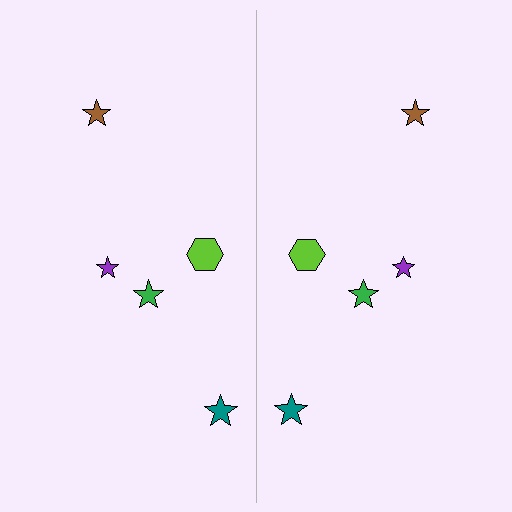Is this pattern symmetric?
Yes, this pattern has bilateral (reflection) symmetry.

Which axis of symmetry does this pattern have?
The pattern has a vertical axis of symmetry running through the center of the image.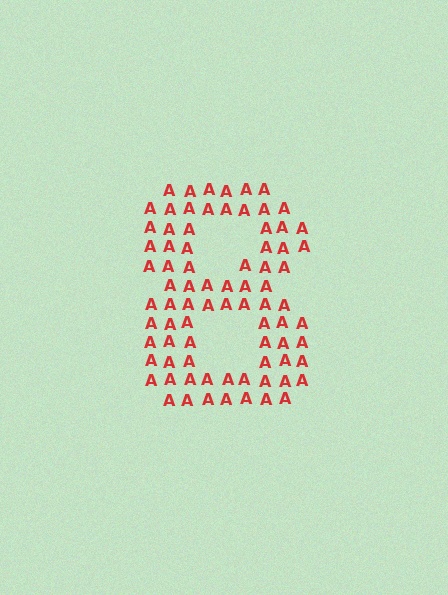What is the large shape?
The large shape is the digit 8.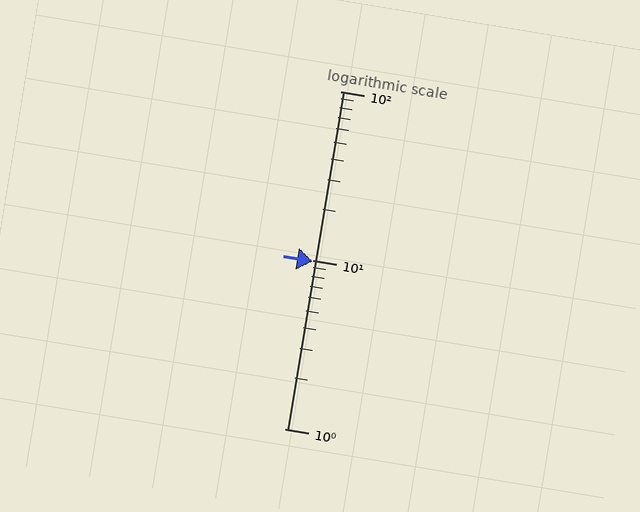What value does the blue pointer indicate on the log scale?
The pointer indicates approximately 9.8.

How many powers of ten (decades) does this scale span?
The scale spans 2 decades, from 1 to 100.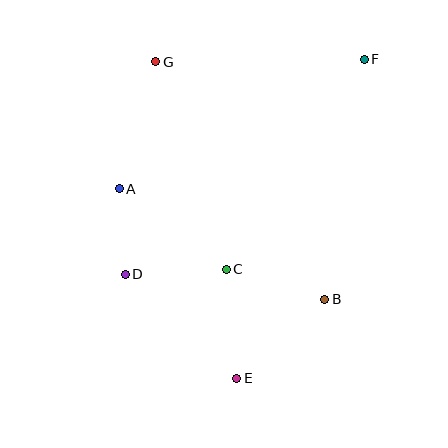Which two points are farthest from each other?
Points E and F are farthest from each other.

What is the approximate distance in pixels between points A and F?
The distance between A and F is approximately 277 pixels.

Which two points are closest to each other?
Points A and D are closest to each other.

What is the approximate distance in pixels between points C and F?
The distance between C and F is approximately 251 pixels.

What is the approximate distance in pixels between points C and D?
The distance between C and D is approximately 101 pixels.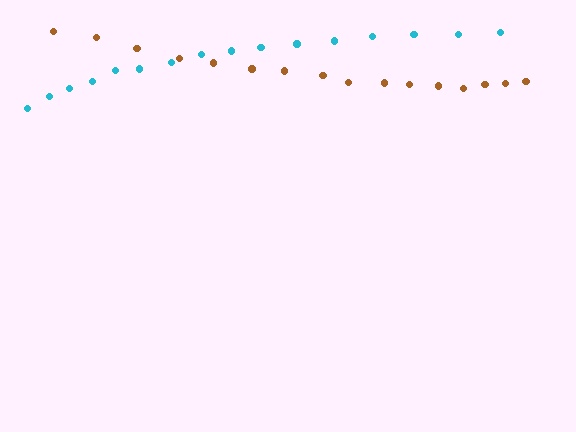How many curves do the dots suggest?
There are 2 distinct paths.